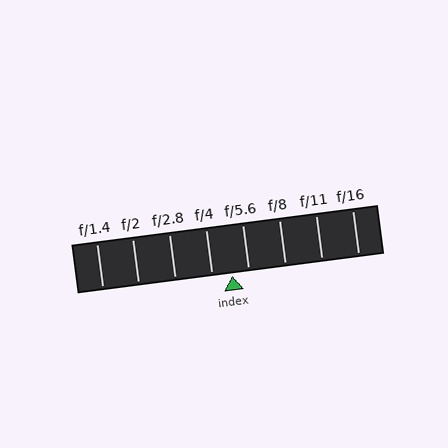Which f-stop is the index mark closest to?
The index mark is closest to f/5.6.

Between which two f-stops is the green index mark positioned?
The index mark is between f/4 and f/5.6.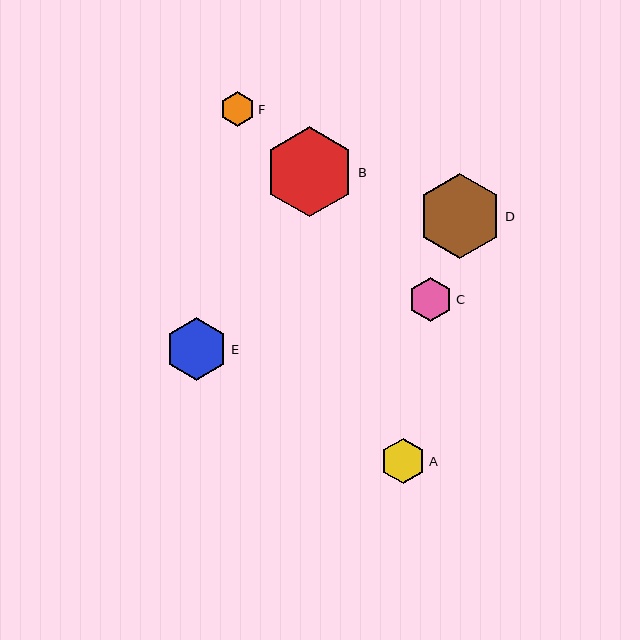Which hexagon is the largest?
Hexagon B is the largest with a size of approximately 90 pixels.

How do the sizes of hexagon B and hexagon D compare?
Hexagon B and hexagon D are approximately the same size.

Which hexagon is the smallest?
Hexagon F is the smallest with a size of approximately 35 pixels.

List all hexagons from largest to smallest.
From largest to smallest: B, D, E, A, C, F.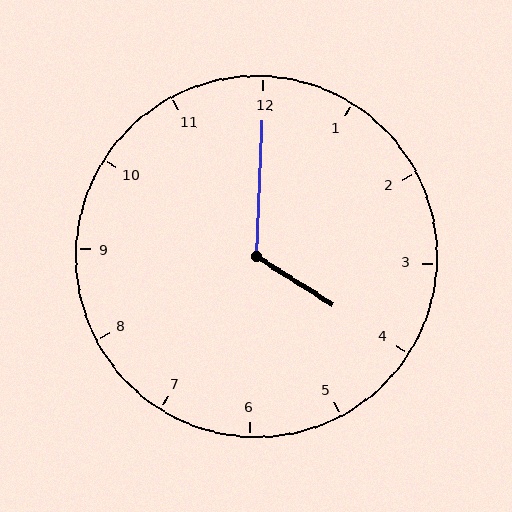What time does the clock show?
4:00.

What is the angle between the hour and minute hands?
Approximately 120 degrees.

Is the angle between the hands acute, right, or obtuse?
It is obtuse.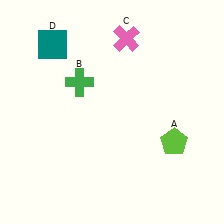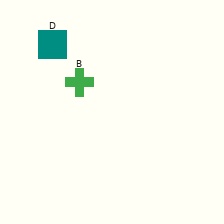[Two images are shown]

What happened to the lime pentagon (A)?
The lime pentagon (A) was removed in Image 2. It was in the bottom-right area of Image 1.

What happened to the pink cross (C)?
The pink cross (C) was removed in Image 2. It was in the top-right area of Image 1.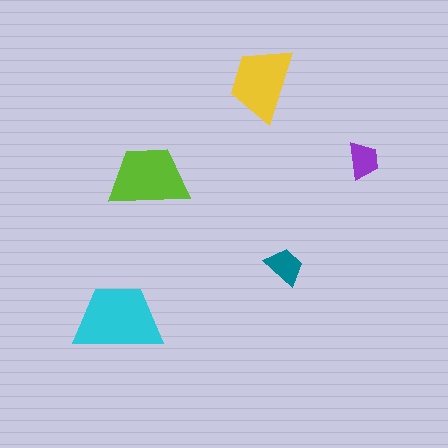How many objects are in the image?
There are 5 objects in the image.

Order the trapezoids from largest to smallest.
the cyan one, the lime one, the yellow one, the teal one, the purple one.